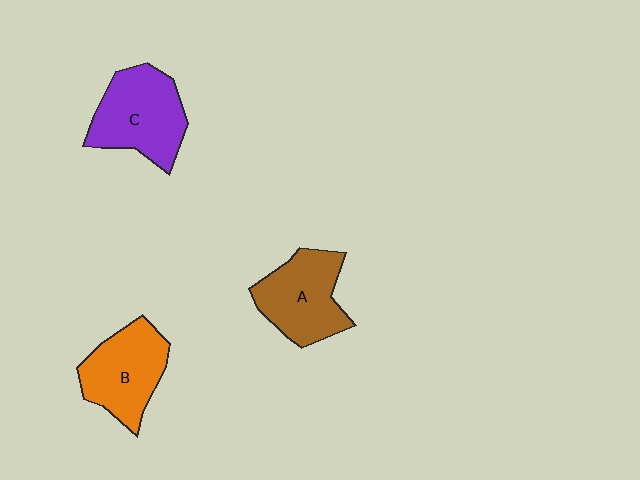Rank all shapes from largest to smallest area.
From largest to smallest: C (purple), A (brown), B (orange).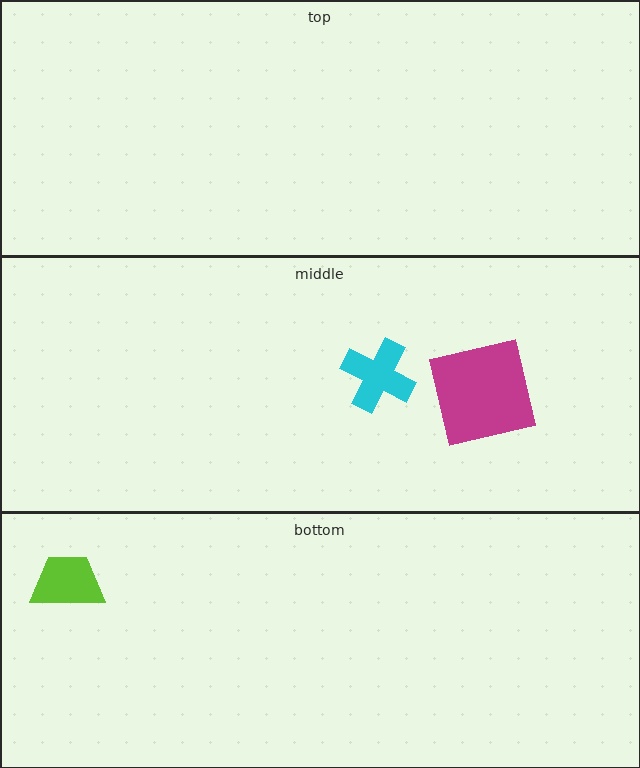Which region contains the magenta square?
The middle region.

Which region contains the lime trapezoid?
The bottom region.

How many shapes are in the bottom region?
1.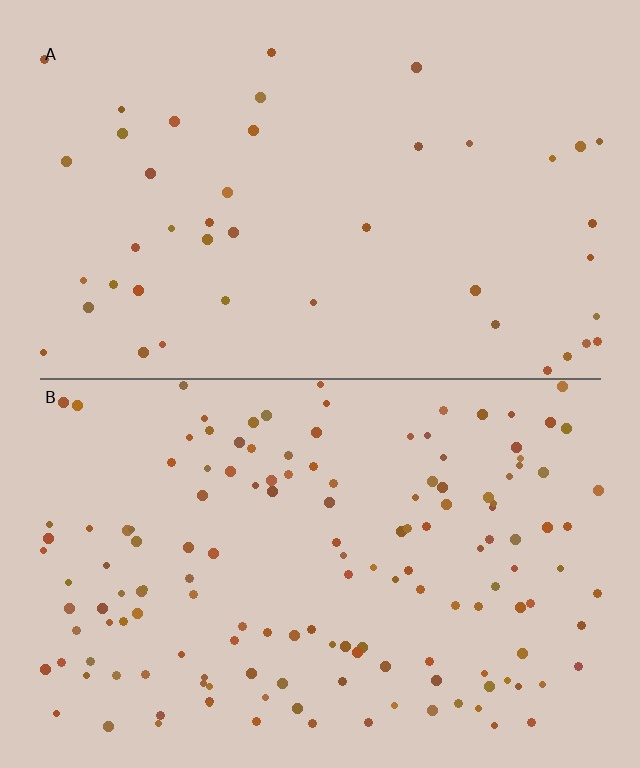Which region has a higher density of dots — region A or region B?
B (the bottom).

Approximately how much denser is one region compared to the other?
Approximately 3.4× — region B over region A.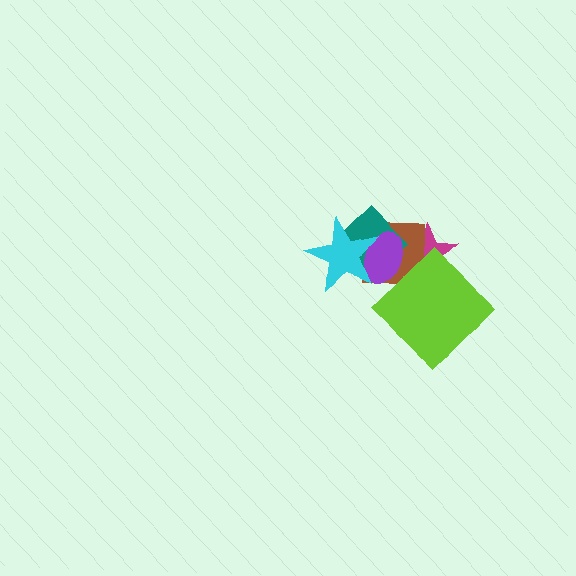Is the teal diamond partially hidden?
Yes, it is partially covered by another shape.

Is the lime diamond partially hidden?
No, no other shape covers it.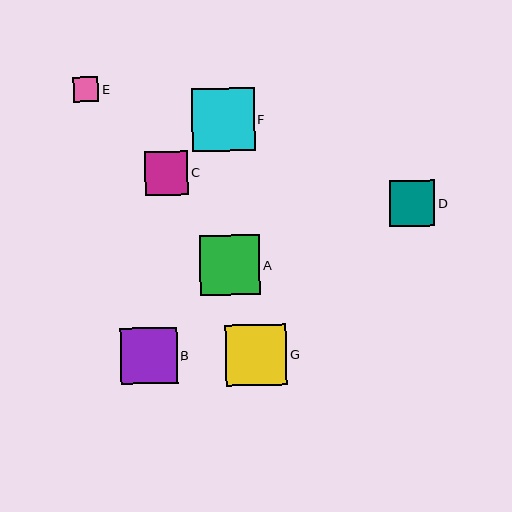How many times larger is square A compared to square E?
Square A is approximately 2.4 times the size of square E.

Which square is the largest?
Square F is the largest with a size of approximately 63 pixels.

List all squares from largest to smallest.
From largest to smallest: F, G, A, B, D, C, E.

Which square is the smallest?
Square E is the smallest with a size of approximately 25 pixels.